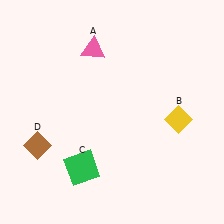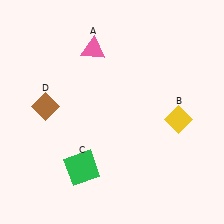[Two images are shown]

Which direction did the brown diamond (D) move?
The brown diamond (D) moved up.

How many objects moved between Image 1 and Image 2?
1 object moved between the two images.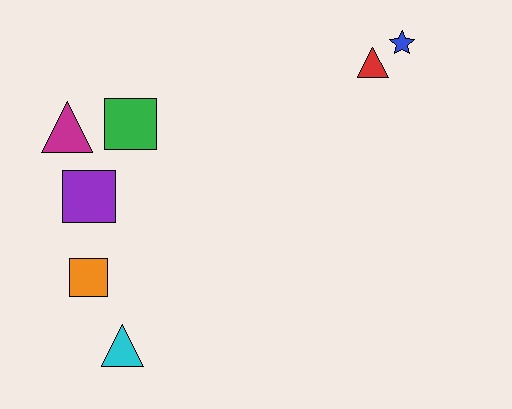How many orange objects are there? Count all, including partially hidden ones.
There is 1 orange object.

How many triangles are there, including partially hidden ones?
There are 3 triangles.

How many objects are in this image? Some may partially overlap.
There are 7 objects.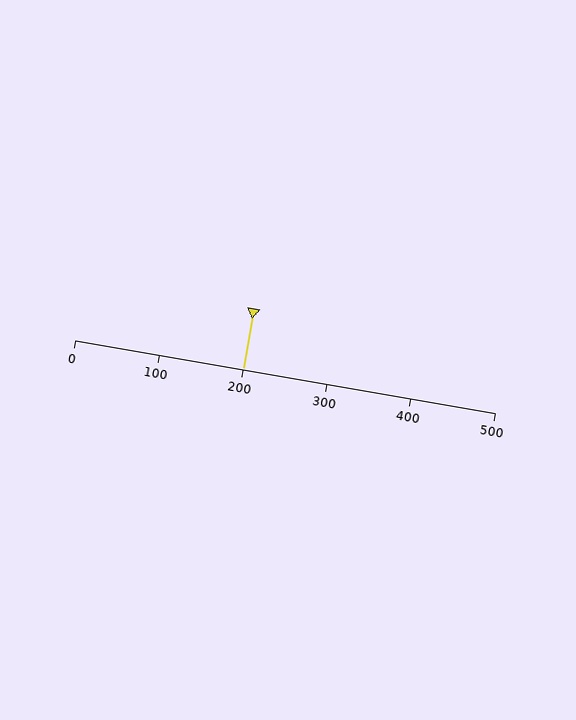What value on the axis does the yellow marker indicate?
The marker indicates approximately 200.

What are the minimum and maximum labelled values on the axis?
The axis runs from 0 to 500.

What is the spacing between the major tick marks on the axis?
The major ticks are spaced 100 apart.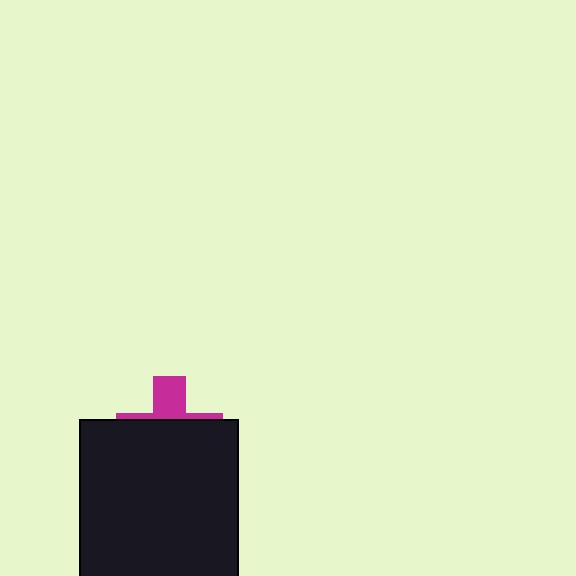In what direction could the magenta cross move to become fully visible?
The magenta cross could move up. That would shift it out from behind the black square entirely.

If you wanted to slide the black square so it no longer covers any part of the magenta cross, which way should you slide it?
Slide it down — that is the most direct way to separate the two shapes.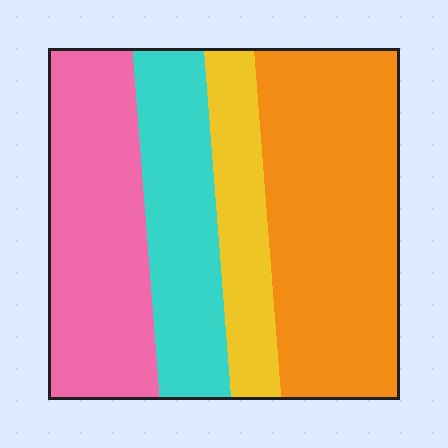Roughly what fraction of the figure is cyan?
Cyan takes up about one fifth (1/5) of the figure.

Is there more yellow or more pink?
Pink.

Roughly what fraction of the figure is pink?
Pink covers 28% of the figure.